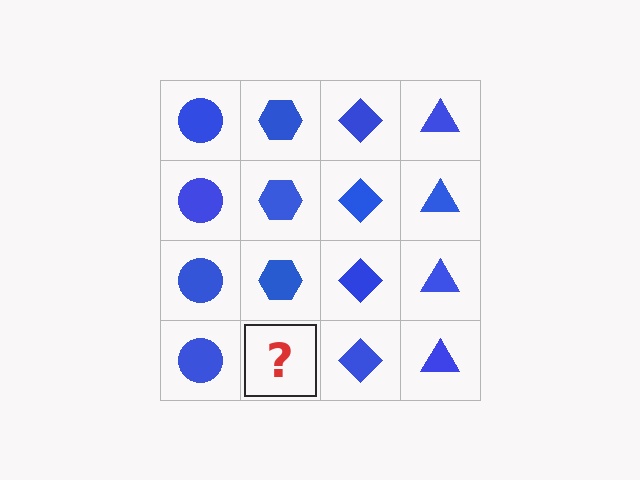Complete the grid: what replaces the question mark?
The question mark should be replaced with a blue hexagon.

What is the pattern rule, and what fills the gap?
The rule is that each column has a consistent shape. The gap should be filled with a blue hexagon.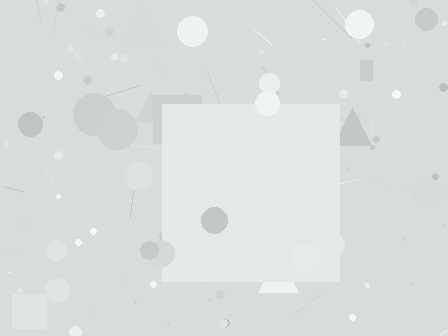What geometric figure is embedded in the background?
A square is embedded in the background.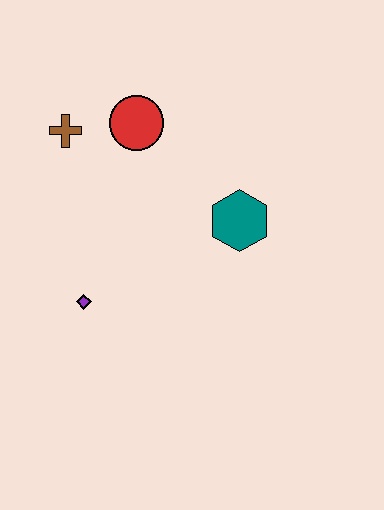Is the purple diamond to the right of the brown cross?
Yes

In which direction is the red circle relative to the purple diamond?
The red circle is above the purple diamond.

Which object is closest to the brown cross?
The red circle is closest to the brown cross.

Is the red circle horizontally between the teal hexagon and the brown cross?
Yes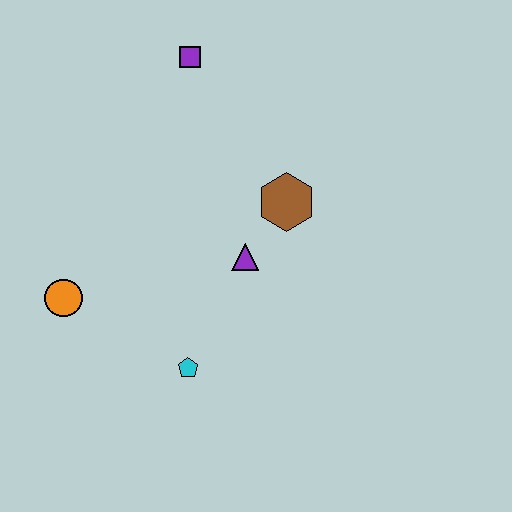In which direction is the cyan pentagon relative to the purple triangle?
The cyan pentagon is below the purple triangle.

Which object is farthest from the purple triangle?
The purple square is farthest from the purple triangle.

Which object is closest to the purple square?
The brown hexagon is closest to the purple square.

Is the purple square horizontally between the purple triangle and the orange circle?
Yes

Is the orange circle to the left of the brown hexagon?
Yes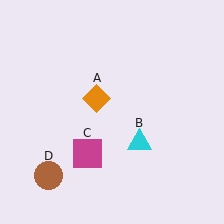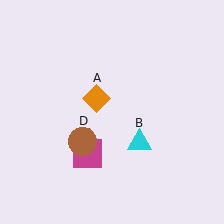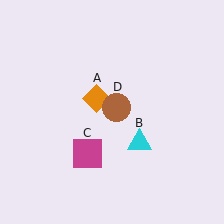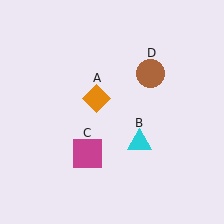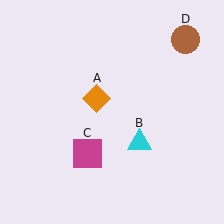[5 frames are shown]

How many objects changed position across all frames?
1 object changed position: brown circle (object D).